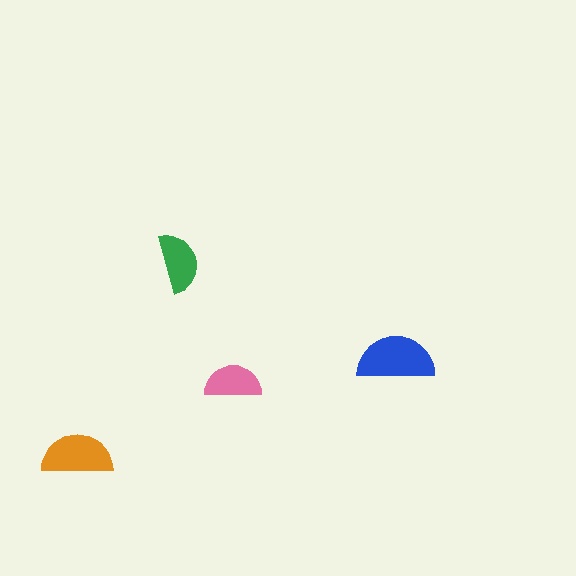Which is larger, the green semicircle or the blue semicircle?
The blue one.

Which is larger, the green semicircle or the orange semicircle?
The orange one.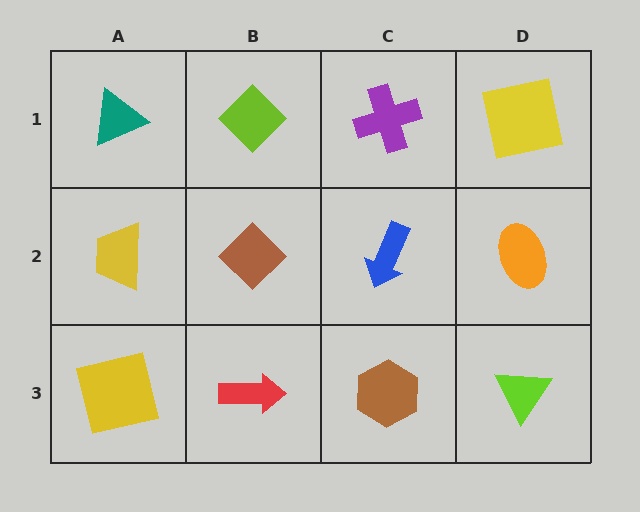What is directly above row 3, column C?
A blue arrow.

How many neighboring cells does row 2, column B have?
4.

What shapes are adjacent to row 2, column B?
A lime diamond (row 1, column B), a red arrow (row 3, column B), a yellow trapezoid (row 2, column A), a blue arrow (row 2, column C).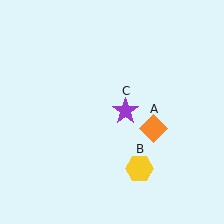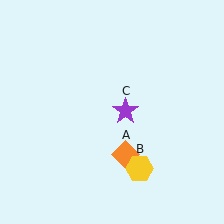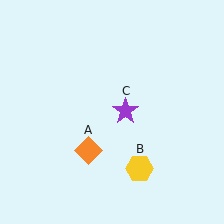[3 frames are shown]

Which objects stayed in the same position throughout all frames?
Yellow hexagon (object B) and purple star (object C) remained stationary.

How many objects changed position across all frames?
1 object changed position: orange diamond (object A).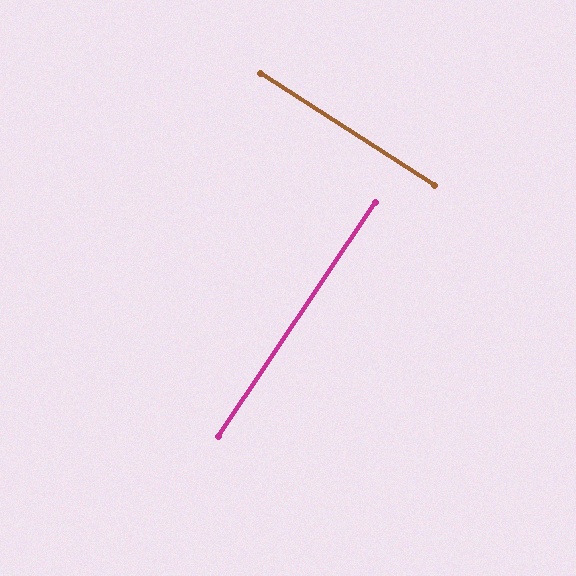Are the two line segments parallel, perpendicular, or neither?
Perpendicular — they meet at approximately 89°.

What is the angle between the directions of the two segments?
Approximately 89 degrees.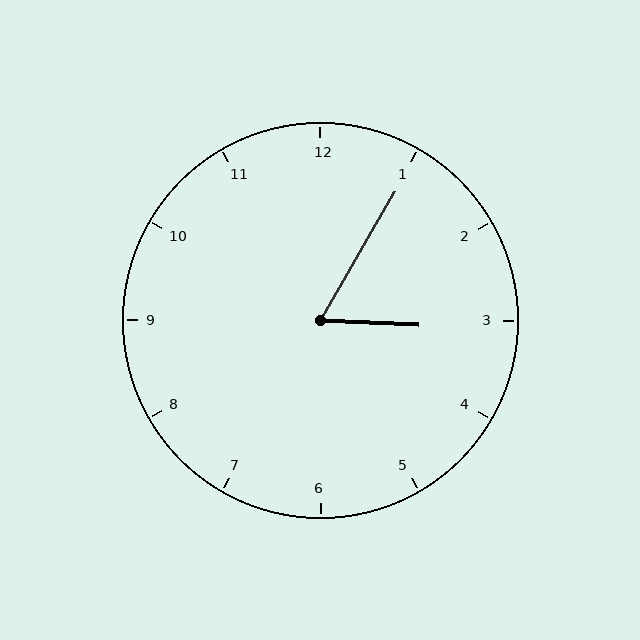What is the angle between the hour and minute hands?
Approximately 62 degrees.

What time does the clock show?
3:05.